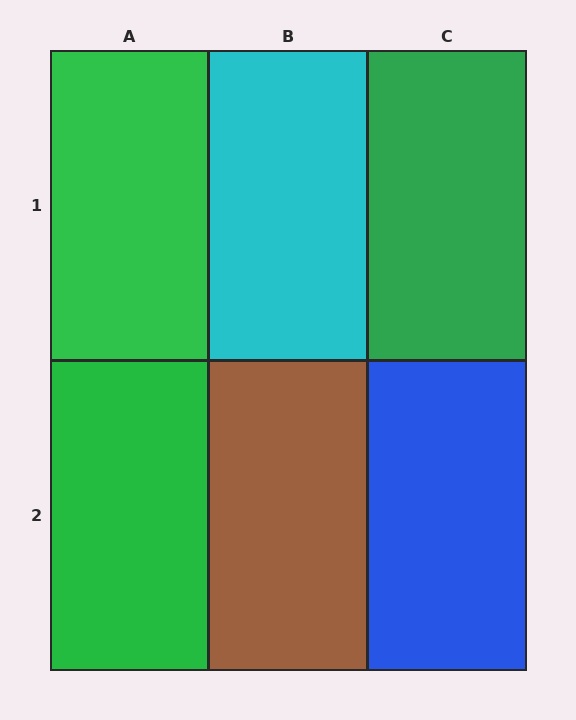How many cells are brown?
1 cell is brown.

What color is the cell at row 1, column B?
Cyan.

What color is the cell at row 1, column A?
Green.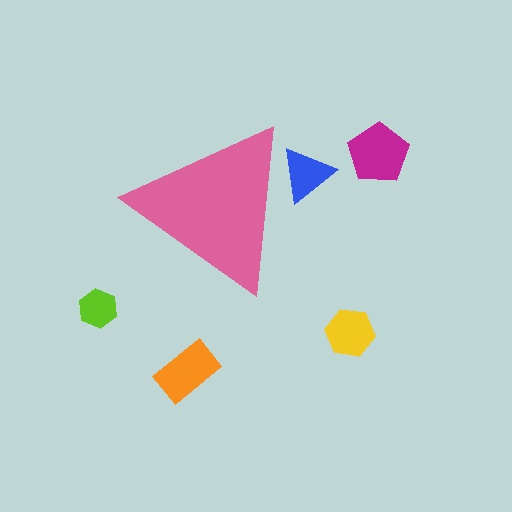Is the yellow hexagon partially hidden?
No, the yellow hexagon is fully visible.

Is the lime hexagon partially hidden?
No, the lime hexagon is fully visible.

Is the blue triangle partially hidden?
Yes, the blue triangle is partially hidden behind the pink triangle.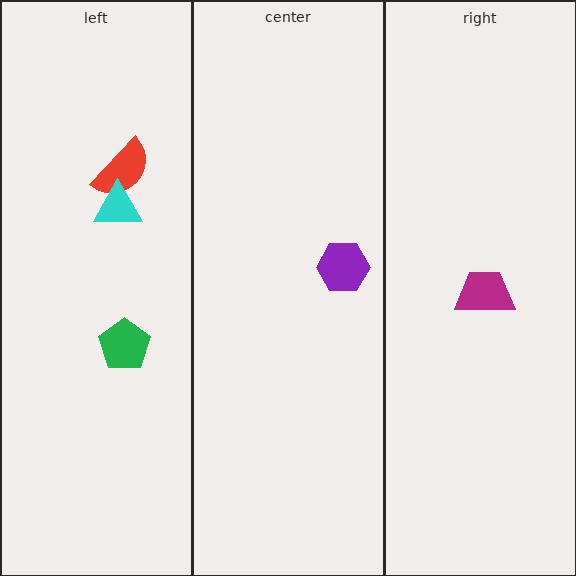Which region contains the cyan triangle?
The left region.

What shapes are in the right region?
The magenta trapezoid.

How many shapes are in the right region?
1.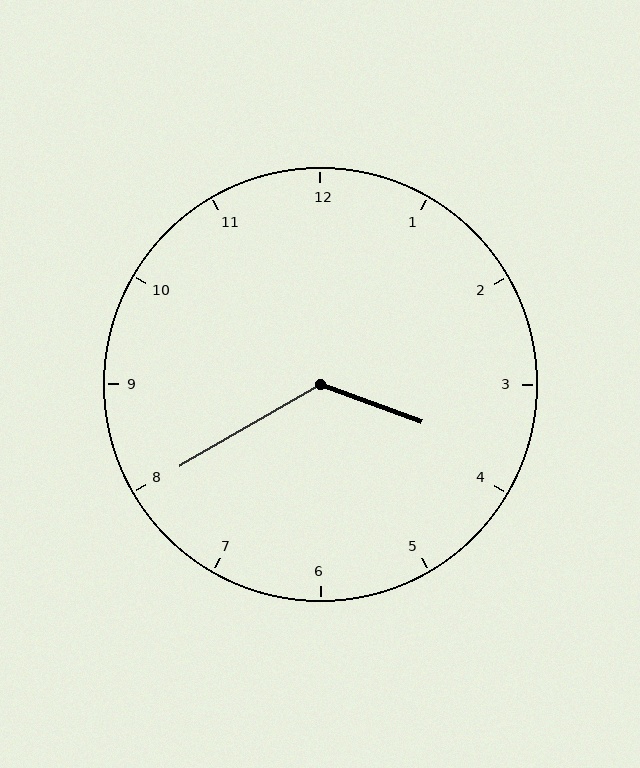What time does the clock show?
3:40.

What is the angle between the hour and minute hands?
Approximately 130 degrees.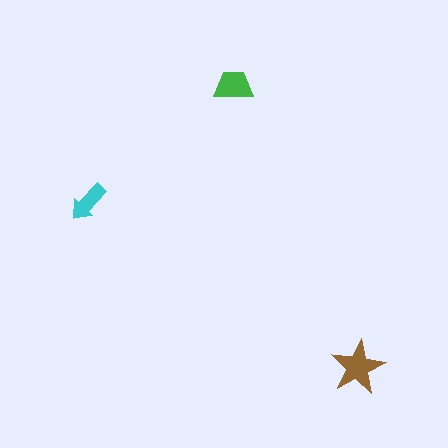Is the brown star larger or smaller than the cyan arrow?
Larger.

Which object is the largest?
The brown star.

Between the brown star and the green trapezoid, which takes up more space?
The brown star.